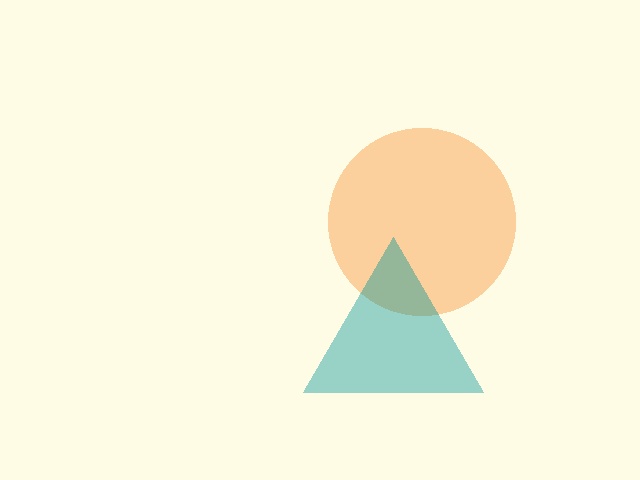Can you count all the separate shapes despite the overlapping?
Yes, there are 2 separate shapes.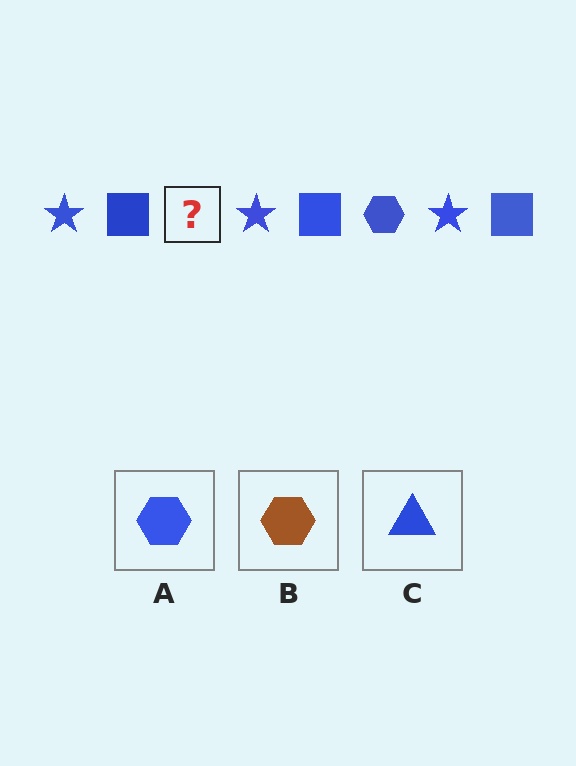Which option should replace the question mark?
Option A.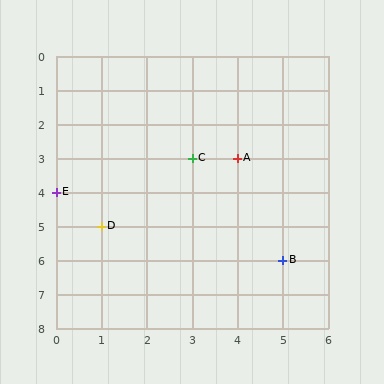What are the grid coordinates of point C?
Point C is at grid coordinates (3, 3).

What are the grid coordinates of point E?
Point E is at grid coordinates (0, 4).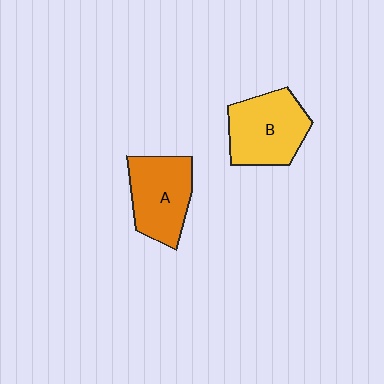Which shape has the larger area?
Shape B (yellow).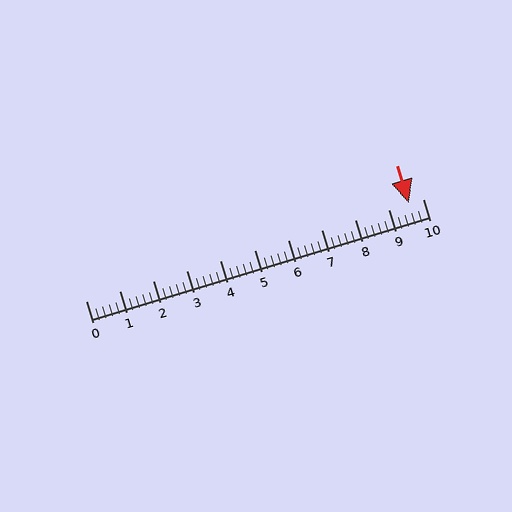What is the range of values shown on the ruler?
The ruler shows values from 0 to 10.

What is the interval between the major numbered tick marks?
The major tick marks are spaced 1 units apart.